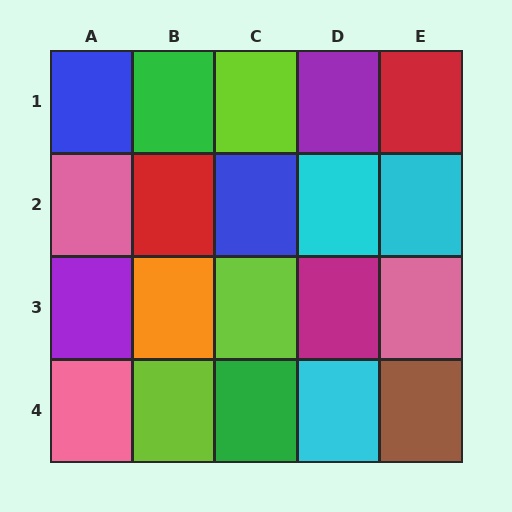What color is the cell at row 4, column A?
Pink.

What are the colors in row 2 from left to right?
Pink, red, blue, cyan, cyan.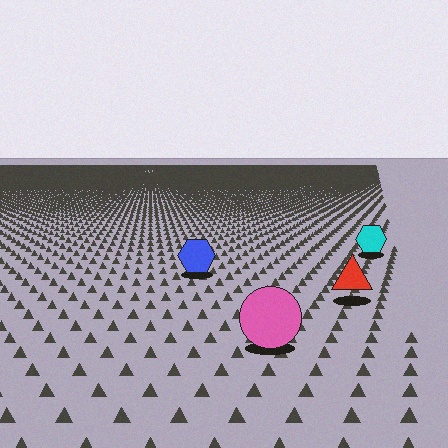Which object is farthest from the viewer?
The cyan hexagon is farthest from the viewer. It appears smaller and the ground texture around it is denser.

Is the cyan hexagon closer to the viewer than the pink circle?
No. The pink circle is closer — you can tell from the texture gradient: the ground texture is coarser near it.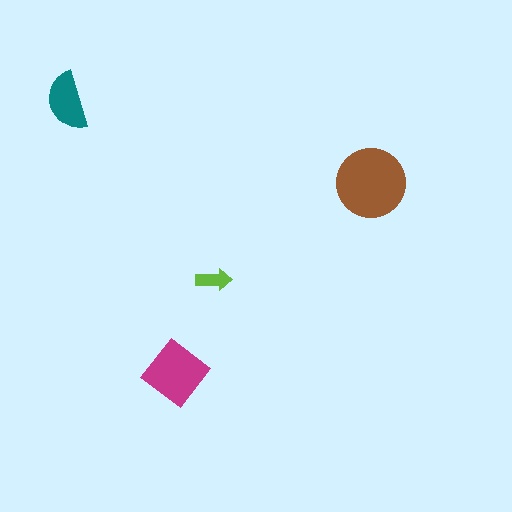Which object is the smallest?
The lime arrow.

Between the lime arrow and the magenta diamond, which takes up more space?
The magenta diamond.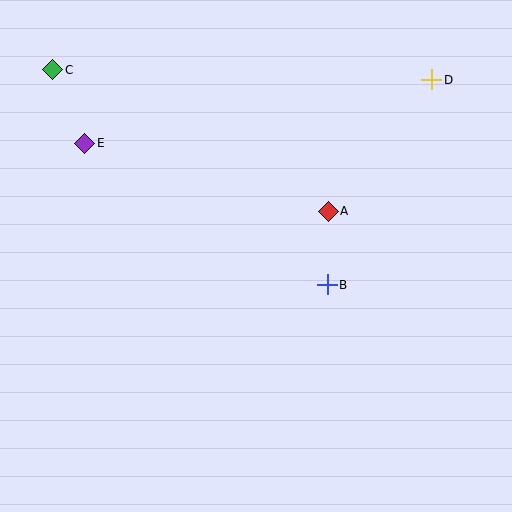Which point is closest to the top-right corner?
Point D is closest to the top-right corner.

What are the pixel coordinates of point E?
Point E is at (85, 143).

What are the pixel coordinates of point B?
Point B is at (327, 285).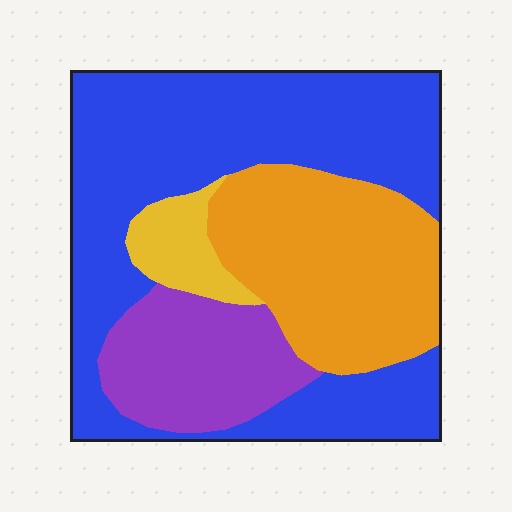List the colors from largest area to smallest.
From largest to smallest: blue, orange, purple, yellow.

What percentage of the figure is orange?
Orange covers roughly 25% of the figure.